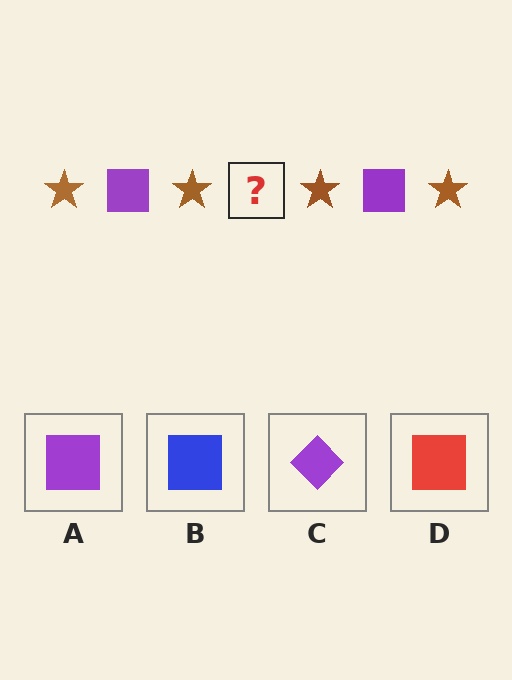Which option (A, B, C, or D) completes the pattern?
A.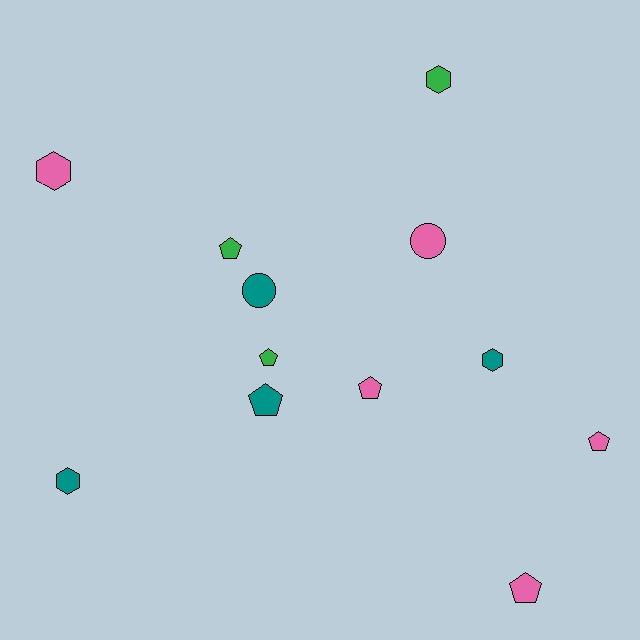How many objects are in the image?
There are 12 objects.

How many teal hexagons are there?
There are 2 teal hexagons.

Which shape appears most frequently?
Pentagon, with 6 objects.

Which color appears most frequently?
Pink, with 5 objects.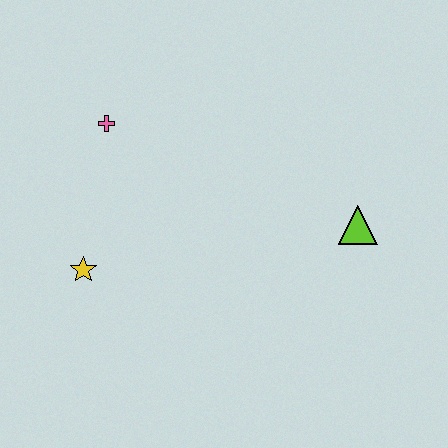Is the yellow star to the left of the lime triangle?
Yes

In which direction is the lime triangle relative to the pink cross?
The lime triangle is to the right of the pink cross.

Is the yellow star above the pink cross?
No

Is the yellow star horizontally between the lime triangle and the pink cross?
No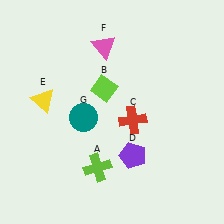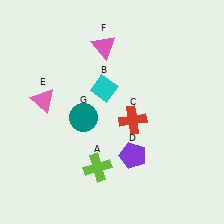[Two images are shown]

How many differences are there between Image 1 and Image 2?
There are 2 differences between the two images.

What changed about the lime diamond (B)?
In Image 1, B is lime. In Image 2, it changed to cyan.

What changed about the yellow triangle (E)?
In Image 1, E is yellow. In Image 2, it changed to pink.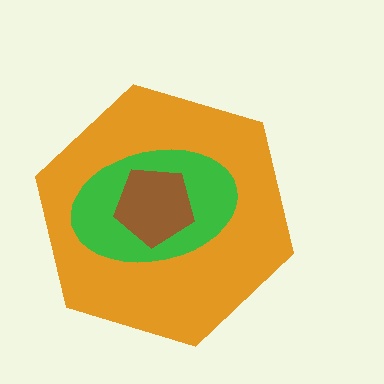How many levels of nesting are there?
3.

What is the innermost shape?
The brown pentagon.